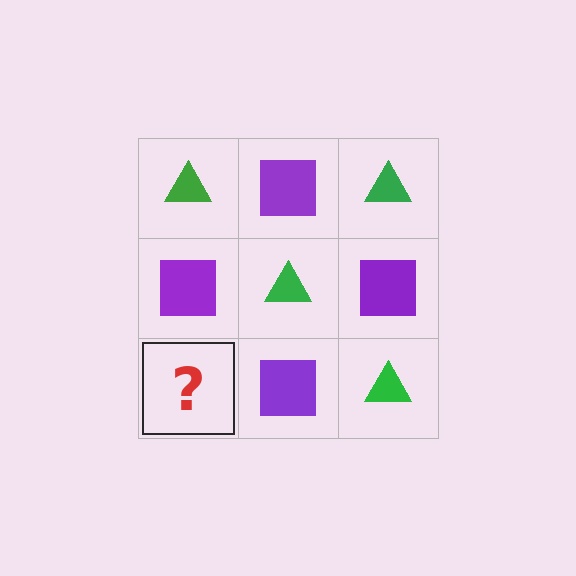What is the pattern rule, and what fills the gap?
The rule is that it alternates green triangle and purple square in a checkerboard pattern. The gap should be filled with a green triangle.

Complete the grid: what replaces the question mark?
The question mark should be replaced with a green triangle.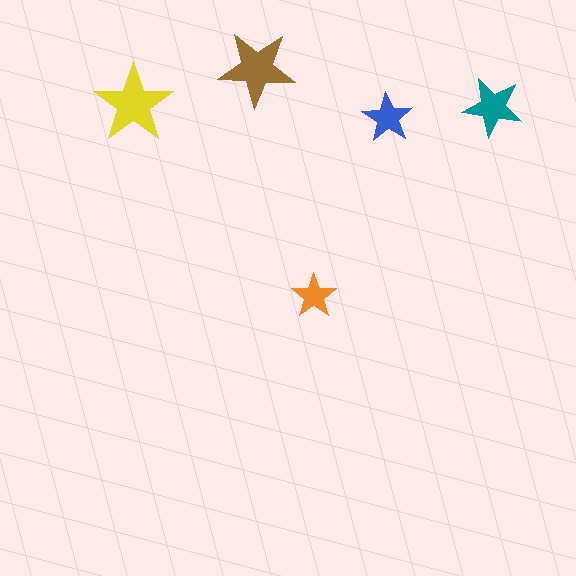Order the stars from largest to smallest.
the yellow one, the brown one, the teal one, the blue one, the orange one.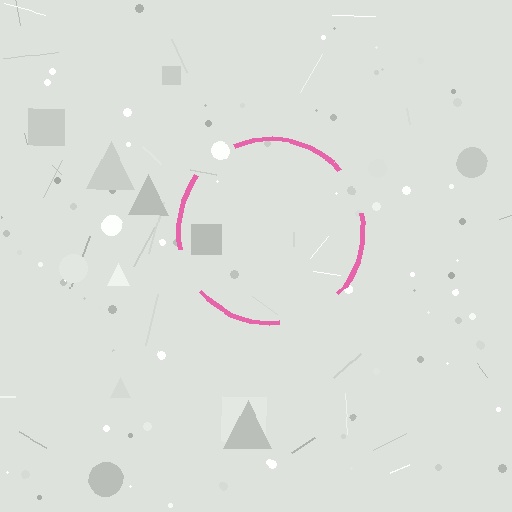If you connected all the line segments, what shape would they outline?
They would outline a circle.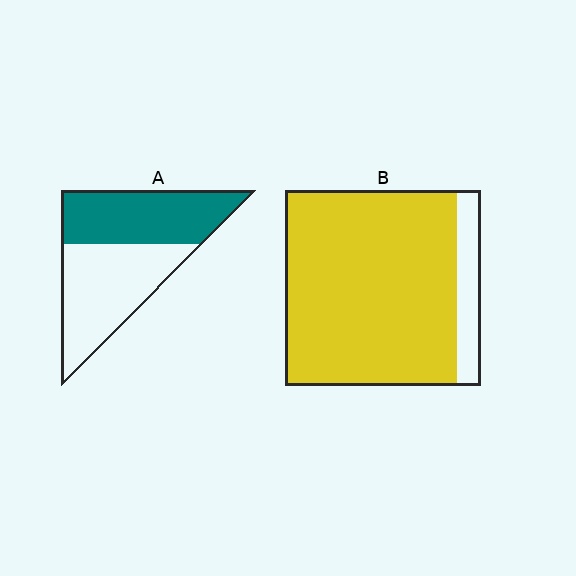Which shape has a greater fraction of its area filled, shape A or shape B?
Shape B.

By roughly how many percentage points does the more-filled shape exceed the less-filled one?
By roughly 40 percentage points (B over A).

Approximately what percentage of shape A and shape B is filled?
A is approximately 45% and B is approximately 90%.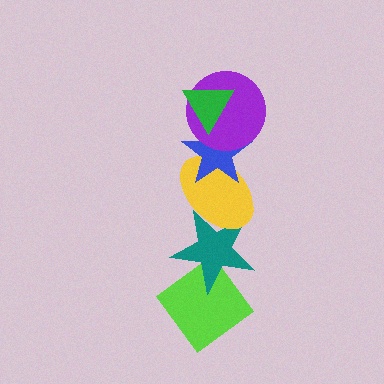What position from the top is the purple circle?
The purple circle is 2nd from the top.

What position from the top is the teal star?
The teal star is 5th from the top.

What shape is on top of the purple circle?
The green triangle is on top of the purple circle.